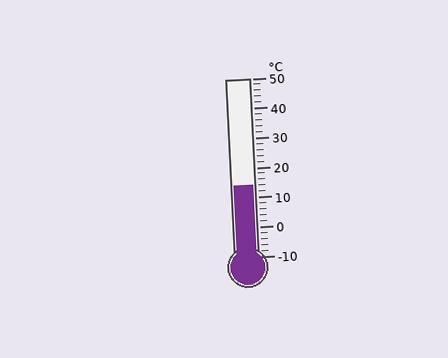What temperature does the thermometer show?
The thermometer shows approximately 14°C.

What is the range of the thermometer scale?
The thermometer scale ranges from -10°C to 50°C.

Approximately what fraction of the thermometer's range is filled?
The thermometer is filled to approximately 40% of its range.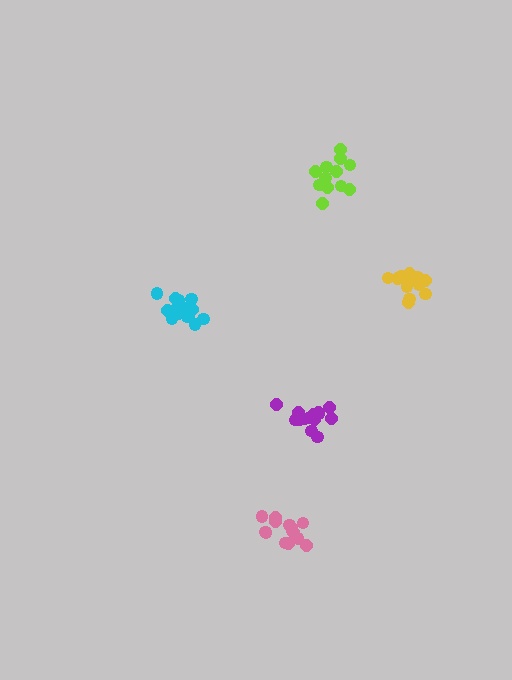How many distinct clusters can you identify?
There are 5 distinct clusters.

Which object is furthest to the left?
The cyan cluster is leftmost.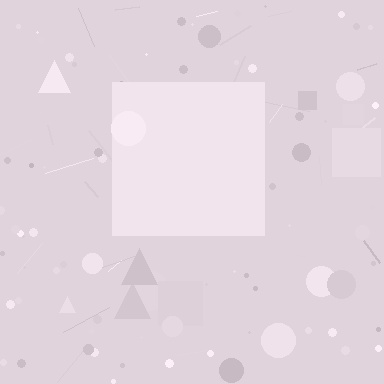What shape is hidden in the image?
A square is hidden in the image.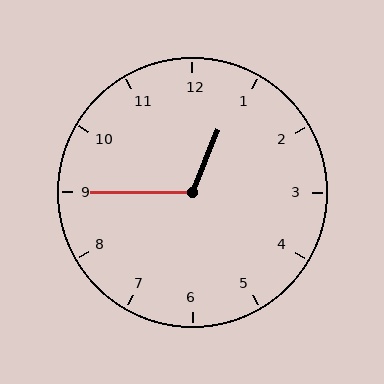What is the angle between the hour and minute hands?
Approximately 112 degrees.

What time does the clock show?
12:45.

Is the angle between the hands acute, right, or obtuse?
It is obtuse.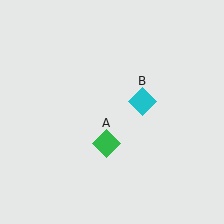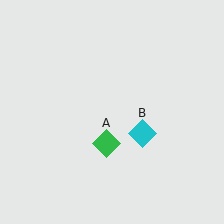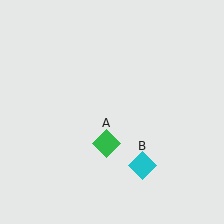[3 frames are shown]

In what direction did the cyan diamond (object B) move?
The cyan diamond (object B) moved down.